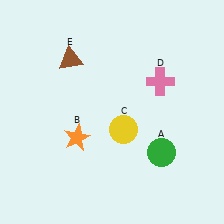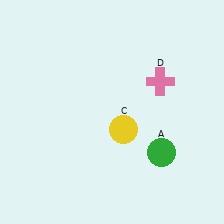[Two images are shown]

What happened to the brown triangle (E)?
The brown triangle (E) was removed in Image 2. It was in the top-left area of Image 1.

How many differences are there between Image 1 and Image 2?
There are 2 differences between the two images.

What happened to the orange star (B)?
The orange star (B) was removed in Image 2. It was in the bottom-left area of Image 1.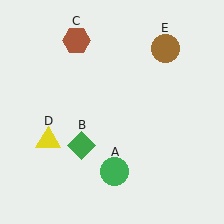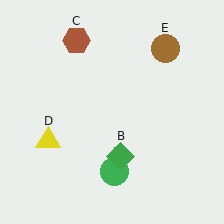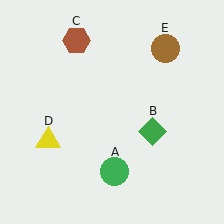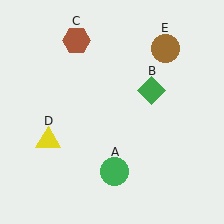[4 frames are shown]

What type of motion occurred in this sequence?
The green diamond (object B) rotated counterclockwise around the center of the scene.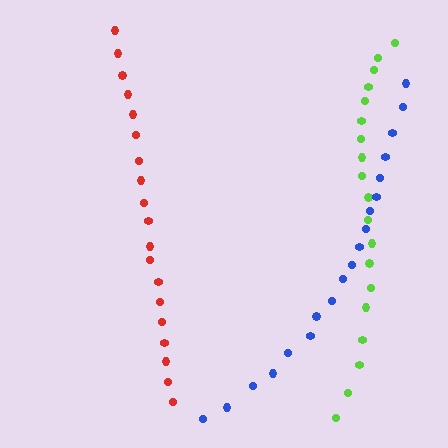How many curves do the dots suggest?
There are 3 distinct paths.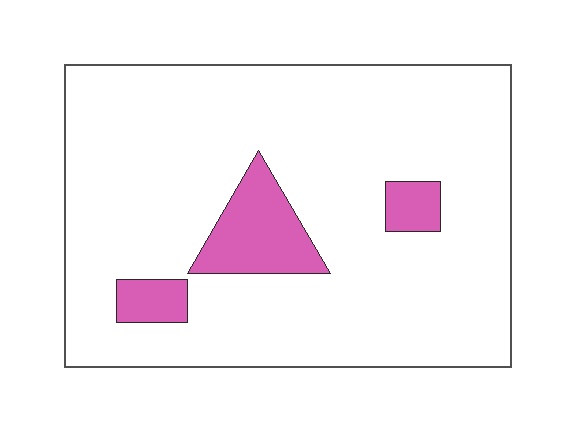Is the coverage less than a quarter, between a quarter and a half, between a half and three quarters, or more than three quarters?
Less than a quarter.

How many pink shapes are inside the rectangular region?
3.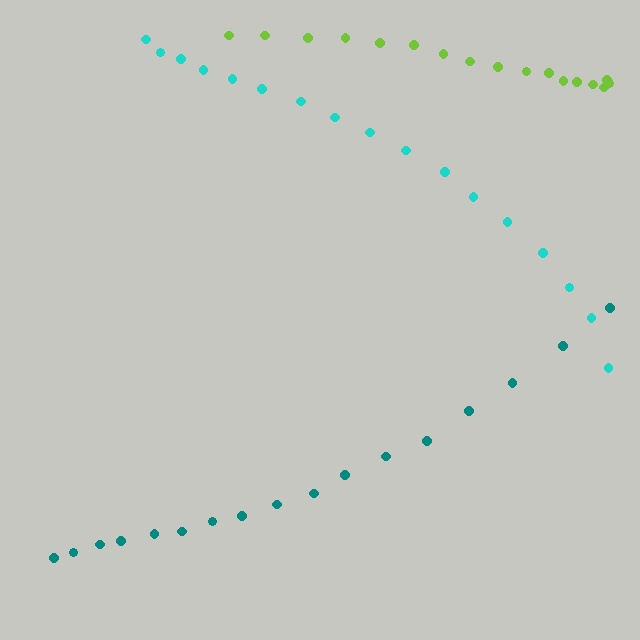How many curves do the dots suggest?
There are 3 distinct paths.